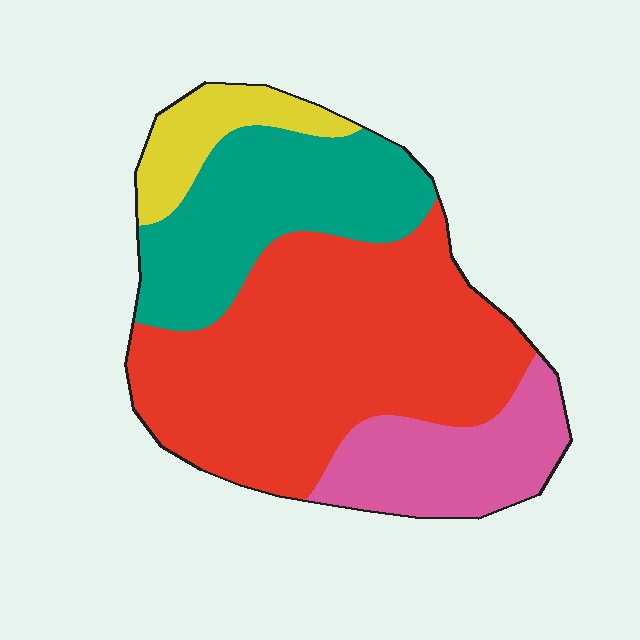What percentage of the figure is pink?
Pink takes up about one sixth (1/6) of the figure.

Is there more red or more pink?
Red.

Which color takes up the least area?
Yellow, at roughly 10%.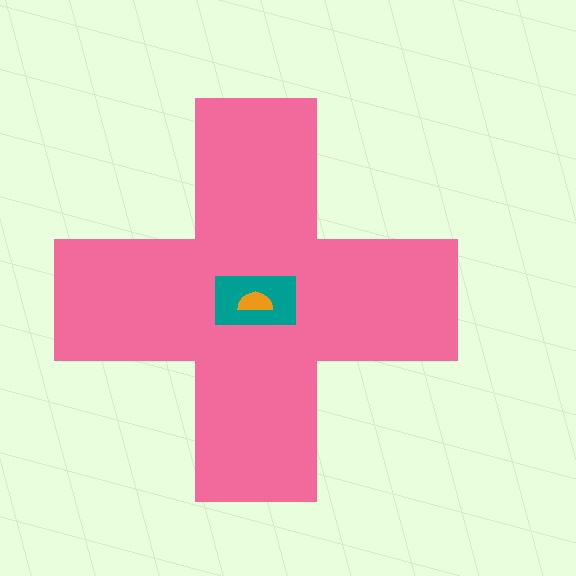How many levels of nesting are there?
3.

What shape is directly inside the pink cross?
The teal rectangle.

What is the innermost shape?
The orange semicircle.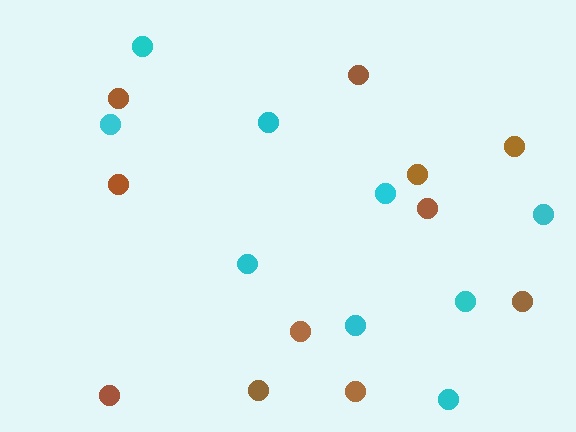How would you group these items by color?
There are 2 groups: one group of cyan circles (9) and one group of brown circles (11).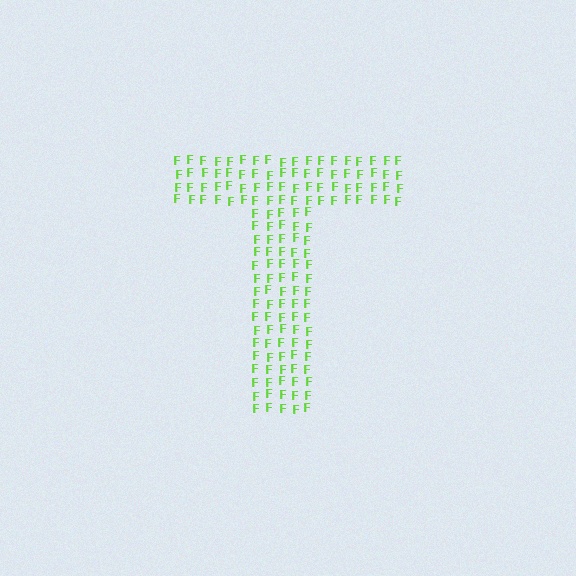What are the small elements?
The small elements are letter F's.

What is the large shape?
The large shape is the letter T.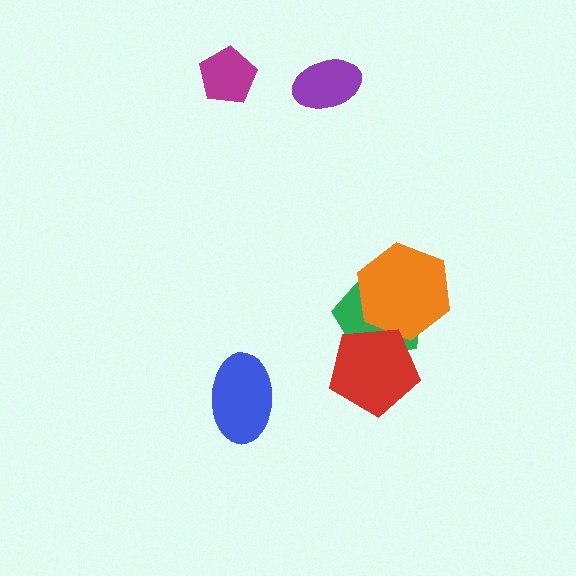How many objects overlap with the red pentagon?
2 objects overlap with the red pentagon.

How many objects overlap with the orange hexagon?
2 objects overlap with the orange hexagon.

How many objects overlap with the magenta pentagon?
0 objects overlap with the magenta pentagon.